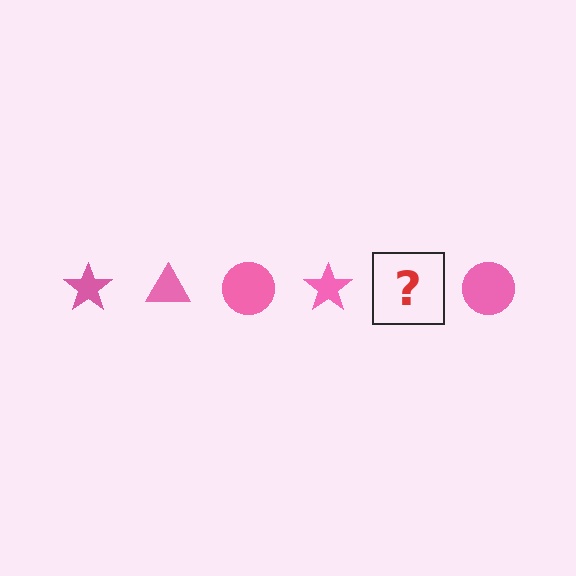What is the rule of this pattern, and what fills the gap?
The rule is that the pattern cycles through star, triangle, circle shapes in pink. The gap should be filled with a pink triangle.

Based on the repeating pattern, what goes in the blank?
The blank should be a pink triangle.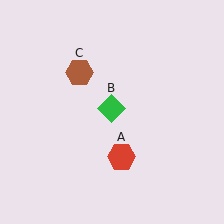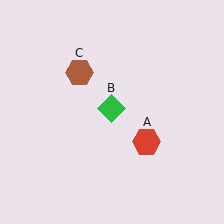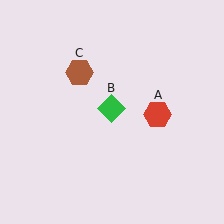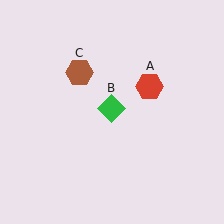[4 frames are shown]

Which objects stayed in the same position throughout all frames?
Green diamond (object B) and brown hexagon (object C) remained stationary.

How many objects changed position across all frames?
1 object changed position: red hexagon (object A).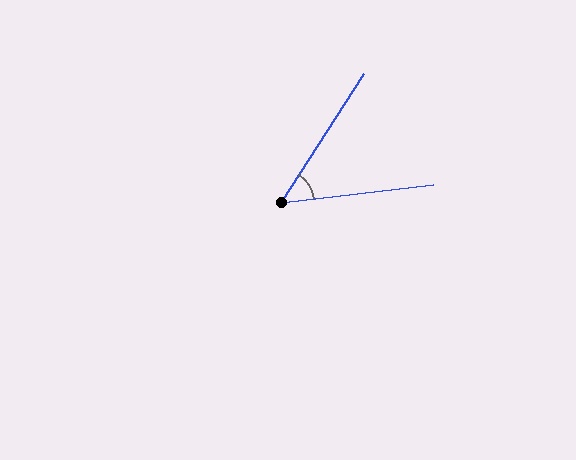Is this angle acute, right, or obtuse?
It is acute.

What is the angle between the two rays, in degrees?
Approximately 50 degrees.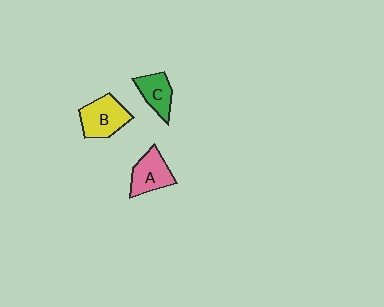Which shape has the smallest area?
Shape C (green).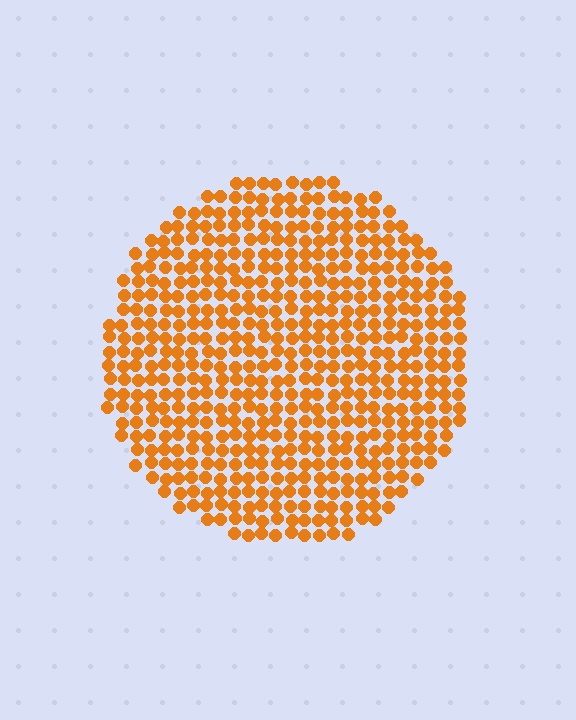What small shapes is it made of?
It is made of small circles.